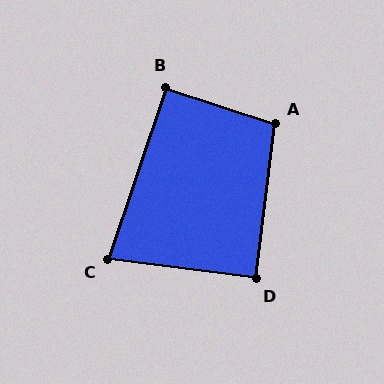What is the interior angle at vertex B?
Approximately 90 degrees (approximately right).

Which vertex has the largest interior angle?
A, at approximately 101 degrees.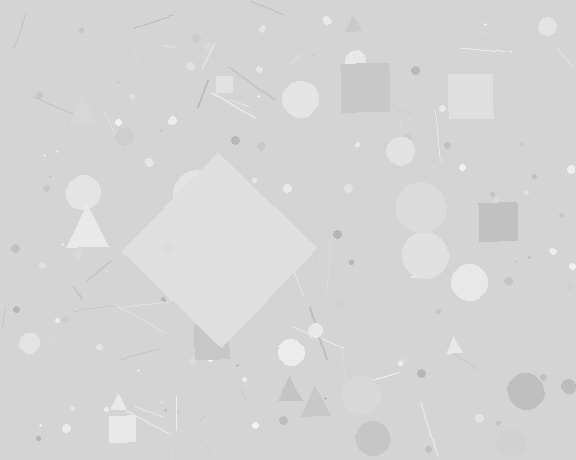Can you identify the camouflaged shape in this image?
The camouflaged shape is a diamond.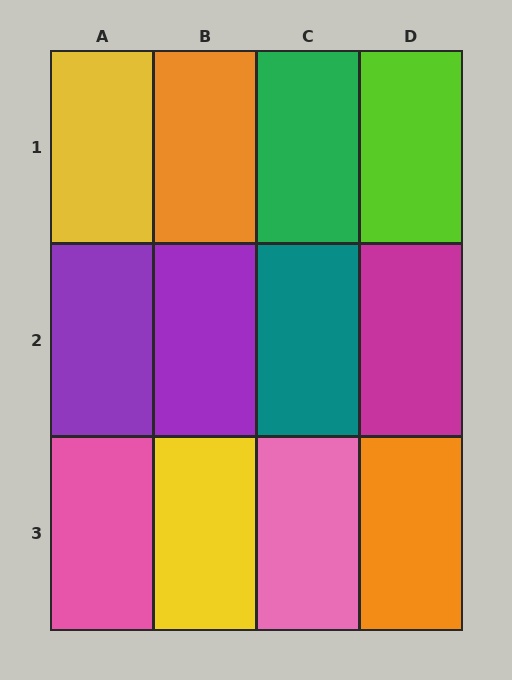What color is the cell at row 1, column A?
Yellow.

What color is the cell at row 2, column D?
Magenta.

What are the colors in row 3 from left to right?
Pink, yellow, pink, orange.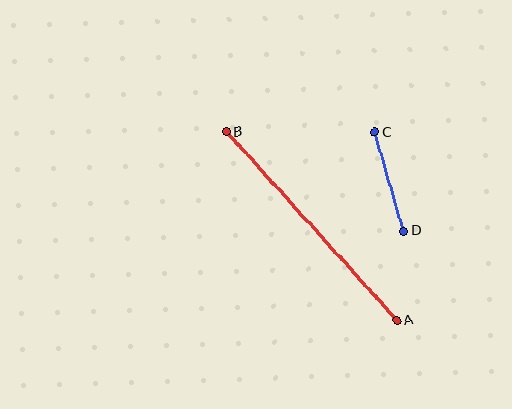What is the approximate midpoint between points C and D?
The midpoint is at approximately (389, 182) pixels.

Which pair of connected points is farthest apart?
Points A and B are farthest apart.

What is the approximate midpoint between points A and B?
The midpoint is at approximately (311, 226) pixels.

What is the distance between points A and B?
The distance is approximately 254 pixels.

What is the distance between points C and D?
The distance is approximately 103 pixels.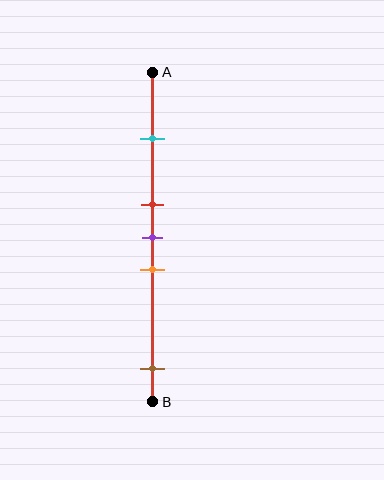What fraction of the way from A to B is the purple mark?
The purple mark is approximately 50% (0.5) of the way from A to B.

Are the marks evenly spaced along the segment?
No, the marks are not evenly spaced.